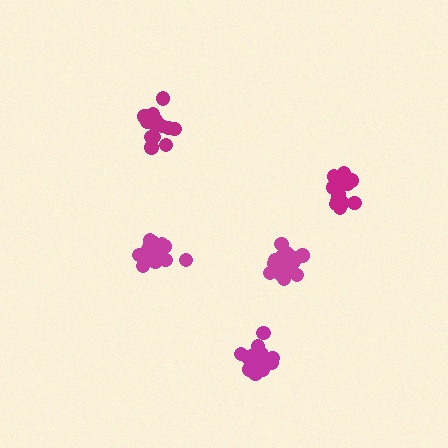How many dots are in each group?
Group 1: 19 dots, Group 2: 13 dots, Group 3: 17 dots, Group 4: 18 dots, Group 5: 15 dots (82 total).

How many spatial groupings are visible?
There are 5 spatial groupings.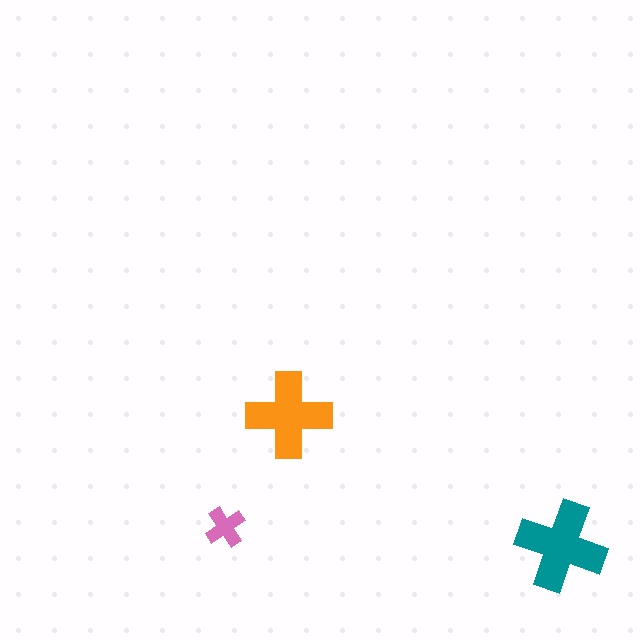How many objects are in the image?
There are 3 objects in the image.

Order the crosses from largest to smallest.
the teal one, the orange one, the pink one.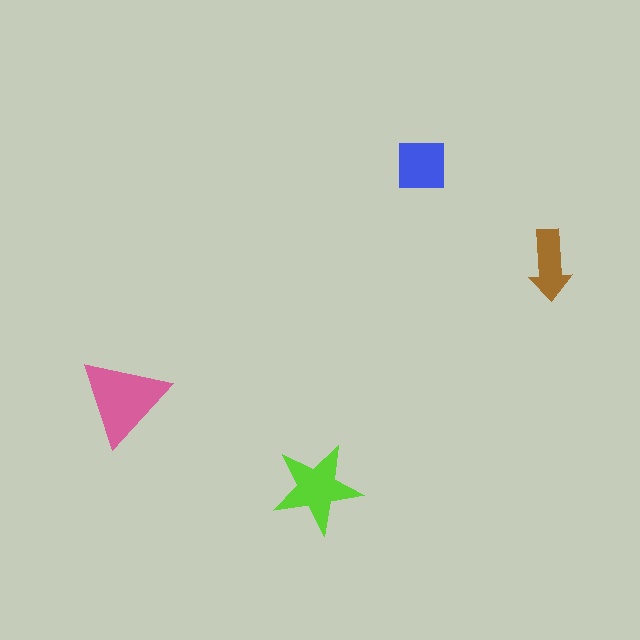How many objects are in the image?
There are 4 objects in the image.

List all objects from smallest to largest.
The brown arrow, the blue square, the lime star, the pink triangle.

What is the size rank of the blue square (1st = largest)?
3rd.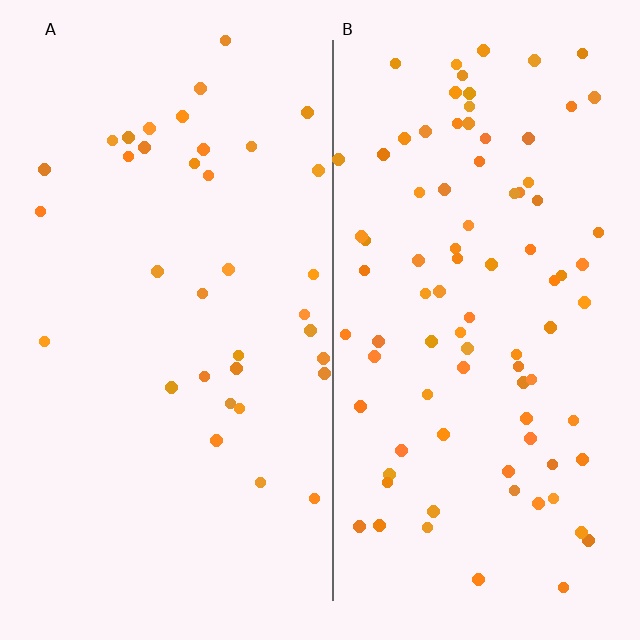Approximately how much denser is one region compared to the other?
Approximately 2.5× — region B over region A.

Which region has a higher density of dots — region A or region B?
B (the right).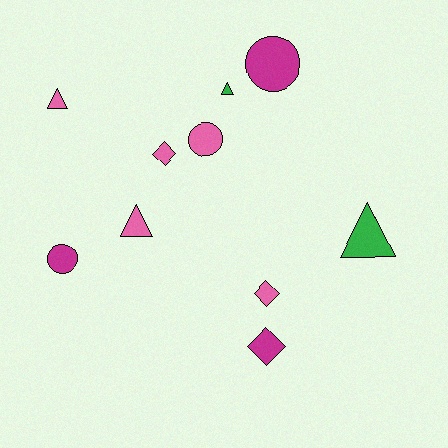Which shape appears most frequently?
Triangle, with 4 objects.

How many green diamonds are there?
There are no green diamonds.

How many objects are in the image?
There are 10 objects.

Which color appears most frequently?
Pink, with 5 objects.